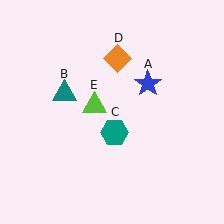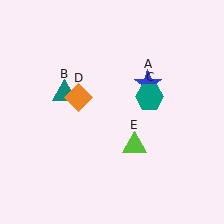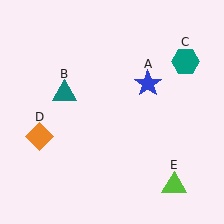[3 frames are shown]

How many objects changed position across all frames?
3 objects changed position: teal hexagon (object C), orange diamond (object D), lime triangle (object E).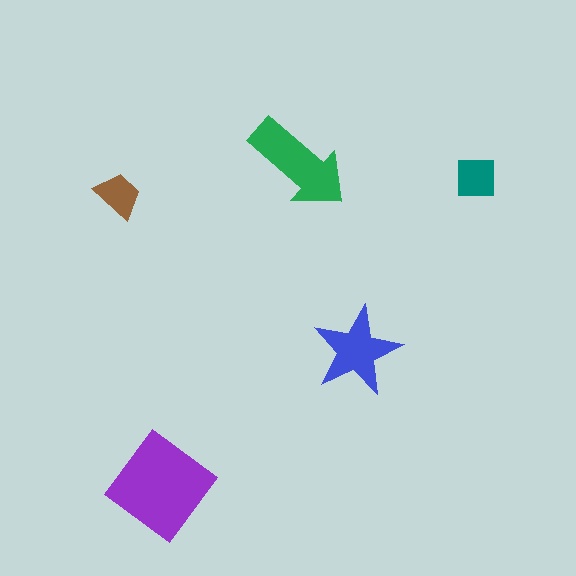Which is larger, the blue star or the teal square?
The blue star.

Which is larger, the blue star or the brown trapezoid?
The blue star.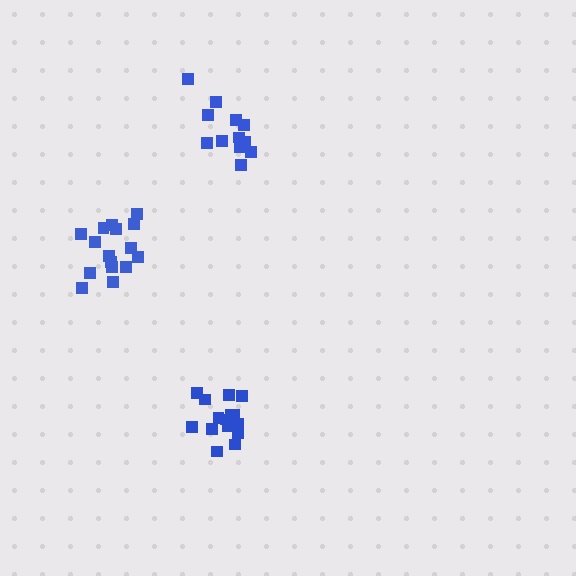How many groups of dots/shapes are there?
There are 3 groups.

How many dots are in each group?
Group 1: 16 dots, Group 2: 16 dots, Group 3: 12 dots (44 total).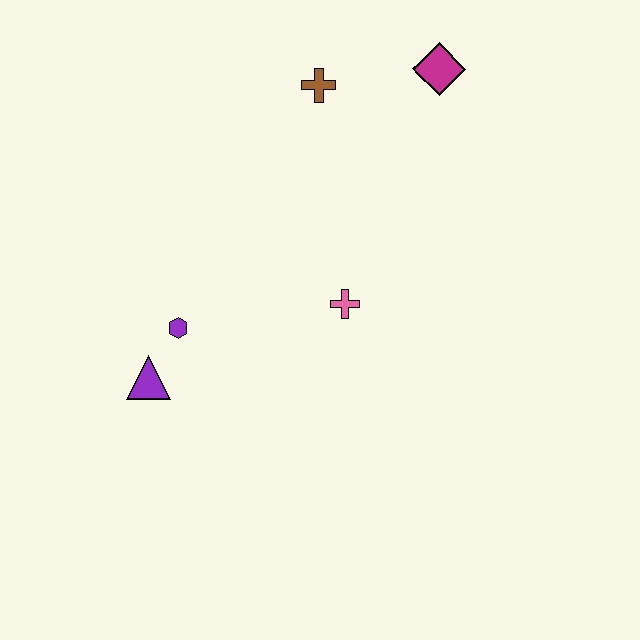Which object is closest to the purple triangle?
The purple hexagon is closest to the purple triangle.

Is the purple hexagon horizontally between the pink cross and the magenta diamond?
No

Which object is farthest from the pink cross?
The magenta diamond is farthest from the pink cross.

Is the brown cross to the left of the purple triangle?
No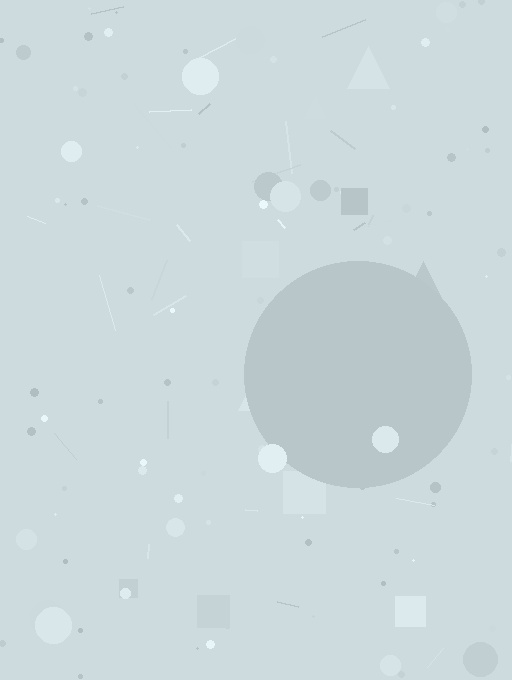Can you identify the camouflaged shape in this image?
The camouflaged shape is a circle.